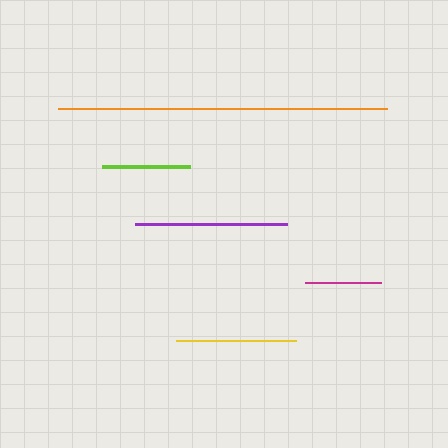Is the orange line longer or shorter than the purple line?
The orange line is longer than the purple line.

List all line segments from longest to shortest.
From longest to shortest: orange, purple, yellow, lime, magenta.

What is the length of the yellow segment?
The yellow segment is approximately 120 pixels long.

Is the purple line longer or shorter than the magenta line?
The purple line is longer than the magenta line.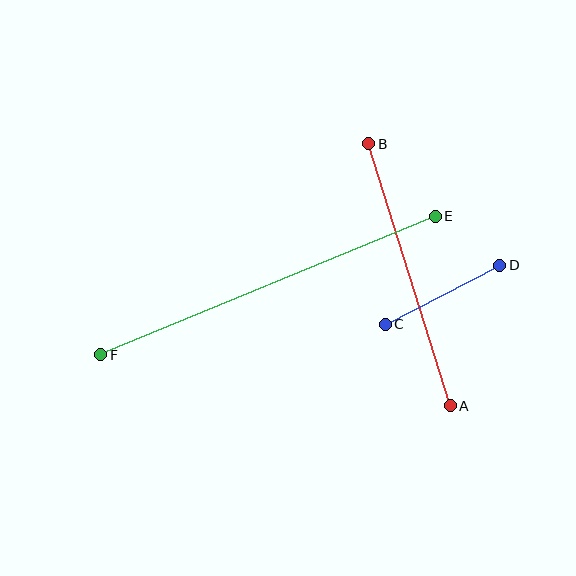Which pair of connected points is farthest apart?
Points E and F are farthest apart.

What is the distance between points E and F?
The distance is approximately 362 pixels.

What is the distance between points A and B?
The distance is approximately 274 pixels.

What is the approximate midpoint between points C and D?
The midpoint is at approximately (442, 295) pixels.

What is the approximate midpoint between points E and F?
The midpoint is at approximately (268, 285) pixels.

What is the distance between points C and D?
The distance is approximately 129 pixels.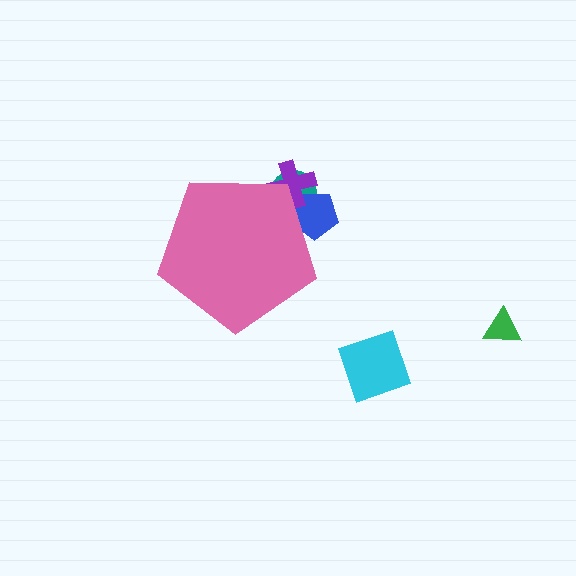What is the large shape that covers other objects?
A pink pentagon.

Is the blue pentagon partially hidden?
Yes, the blue pentagon is partially hidden behind the pink pentagon.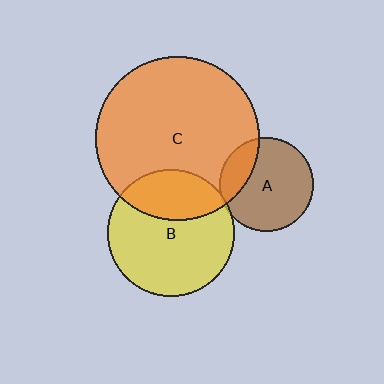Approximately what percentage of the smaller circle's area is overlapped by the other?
Approximately 20%.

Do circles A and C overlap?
Yes.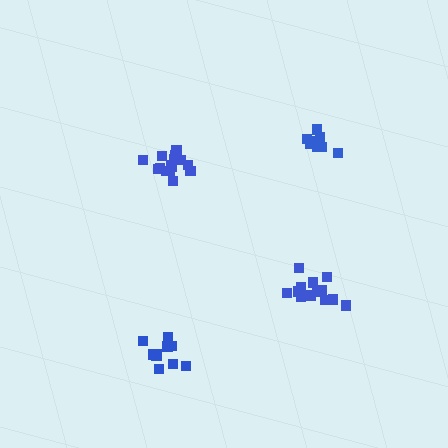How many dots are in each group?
Group 1: 15 dots, Group 2: 15 dots, Group 3: 10 dots, Group 4: 9 dots (49 total).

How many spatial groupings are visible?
There are 4 spatial groupings.